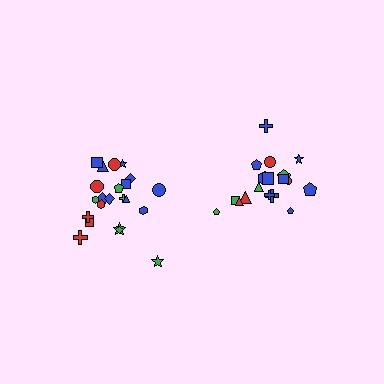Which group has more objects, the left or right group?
The left group.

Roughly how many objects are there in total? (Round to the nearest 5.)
Roughly 40 objects in total.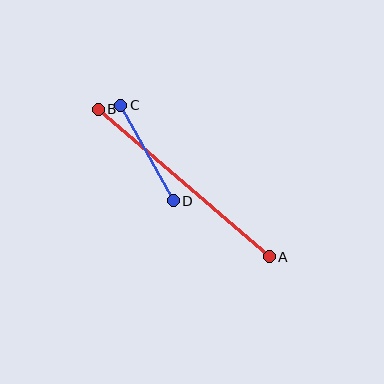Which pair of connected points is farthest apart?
Points A and B are farthest apart.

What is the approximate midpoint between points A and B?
The midpoint is at approximately (184, 183) pixels.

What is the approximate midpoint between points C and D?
The midpoint is at approximately (147, 153) pixels.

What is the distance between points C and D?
The distance is approximately 109 pixels.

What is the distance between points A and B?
The distance is approximately 226 pixels.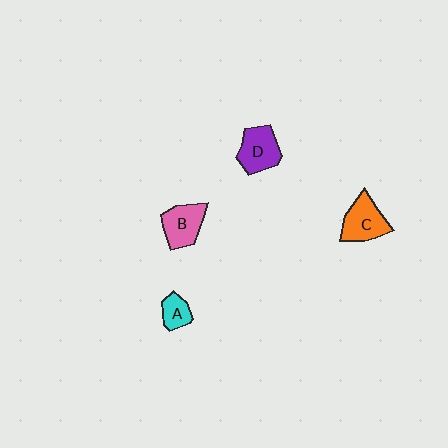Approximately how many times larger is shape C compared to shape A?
Approximately 1.9 times.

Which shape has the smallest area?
Shape A (cyan).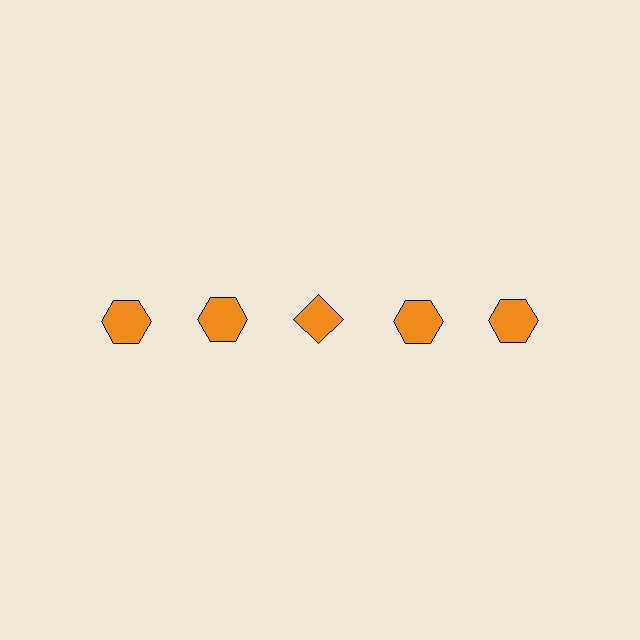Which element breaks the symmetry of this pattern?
The orange diamond in the top row, center column breaks the symmetry. All other shapes are orange hexagons.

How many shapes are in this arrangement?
There are 5 shapes arranged in a grid pattern.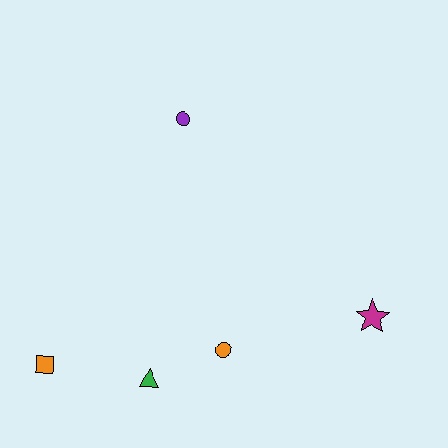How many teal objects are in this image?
There are no teal objects.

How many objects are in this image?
There are 5 objects.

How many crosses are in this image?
There are no crosses.